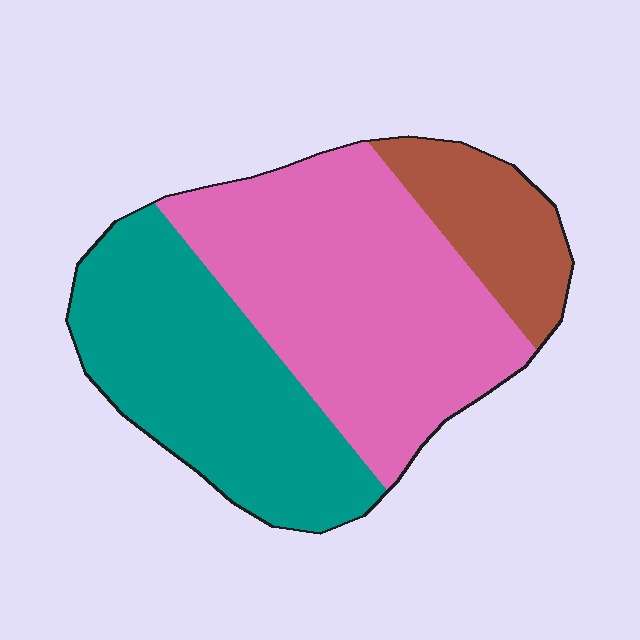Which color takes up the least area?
Brown, at roughly 15%.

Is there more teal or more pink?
Pink.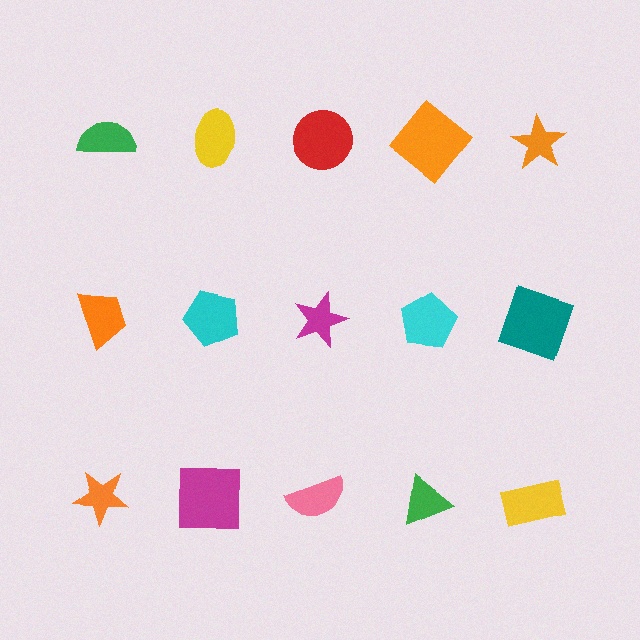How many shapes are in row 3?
5 shapes.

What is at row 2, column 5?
A teal square.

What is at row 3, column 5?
A yellow rectangle.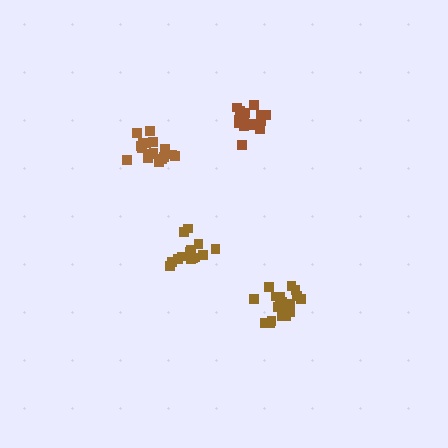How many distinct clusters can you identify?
There are 4 distinct clusters.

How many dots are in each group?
Group 1: 17 dots, Group 2: 17 dots, Group 3: 18 dots, Group 4: 15 dots (67 total).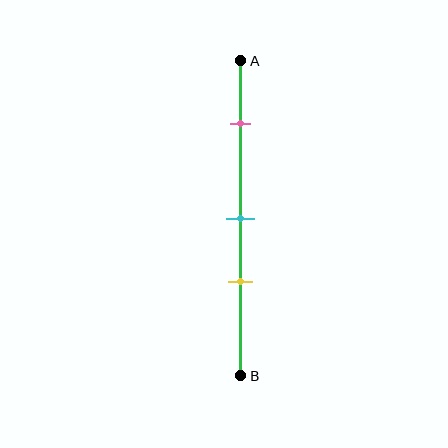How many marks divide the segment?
There are 3 marks dividing the segment.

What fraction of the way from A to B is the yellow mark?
The yellow mark is approximately 70% (0.7) of the way from A to B.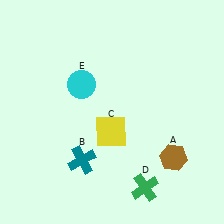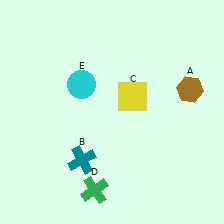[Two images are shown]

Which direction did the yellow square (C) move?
The yellow square (C) moved up.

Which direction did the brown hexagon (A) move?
The brown hexagon (A) moved up.